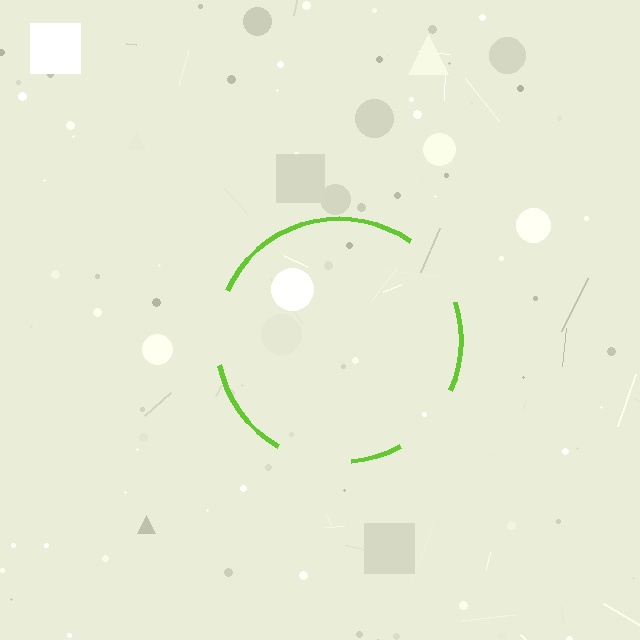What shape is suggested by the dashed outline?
The dashed outline suggests a circle.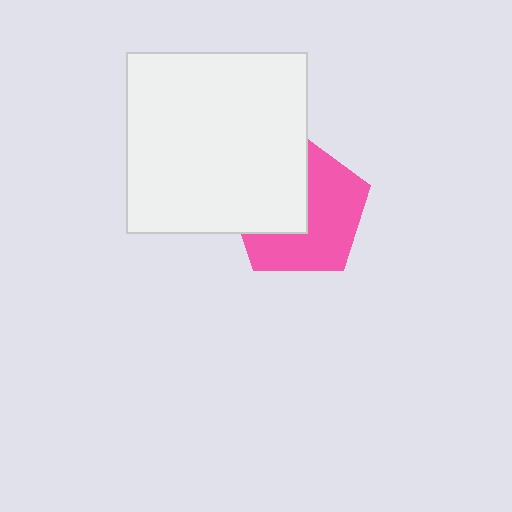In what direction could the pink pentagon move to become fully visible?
The pink pentagon could move right. That would shift it out from behind the white square entirely.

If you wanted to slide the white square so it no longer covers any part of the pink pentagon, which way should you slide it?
Slide it left — that is the most direct way to separate the two shapes.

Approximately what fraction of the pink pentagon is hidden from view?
Roughly 43% of the pink pentagon is hidden behind the white square.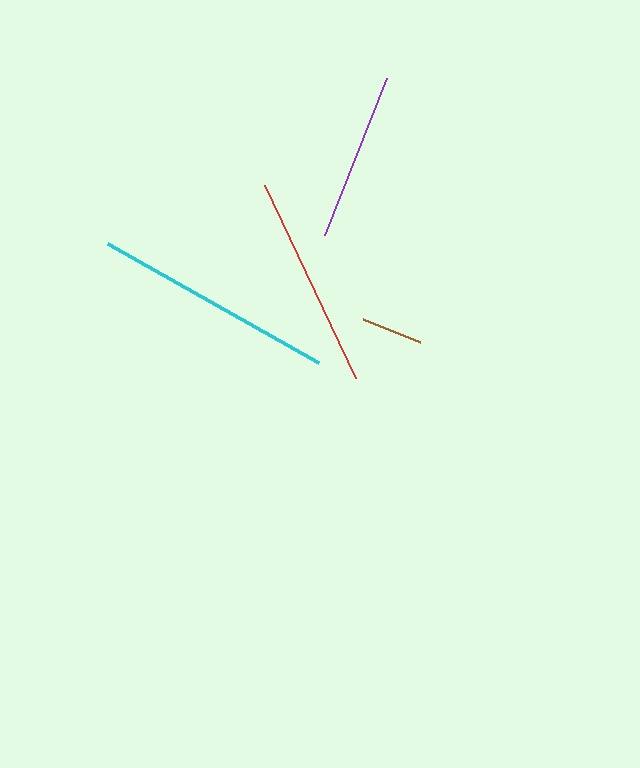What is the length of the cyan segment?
The cyan segment is approximately 242 pixels long.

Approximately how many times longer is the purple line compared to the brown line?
The purple line is approximately 2.7 times the length of the brown line.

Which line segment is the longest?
The cyan line is the longest at approximately 242 pixels.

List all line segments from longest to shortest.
From longest to shortest: cyan, red, purple, brown.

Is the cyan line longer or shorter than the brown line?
The cyan line is longer than the brown line.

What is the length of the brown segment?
The brown segment is approximately 62 pixels long.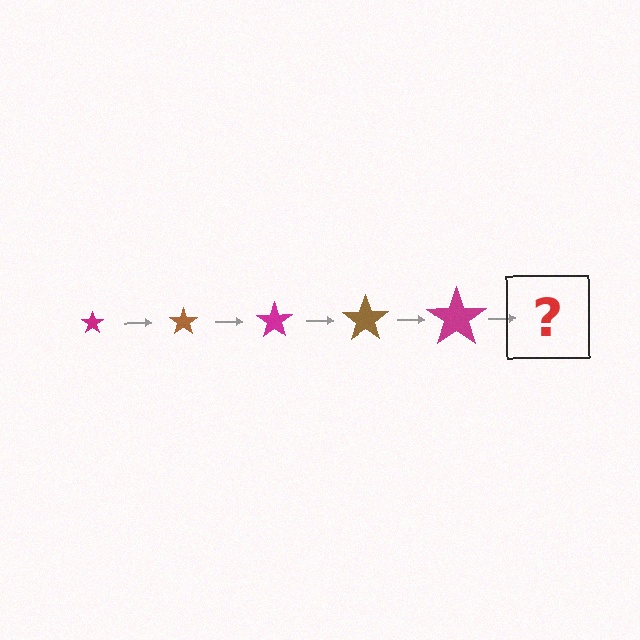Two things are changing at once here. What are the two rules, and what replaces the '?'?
The two rules are that the star grows larger each step and the color cycles through magenta and brown. The '?' should be a brown star, larger than the previous one.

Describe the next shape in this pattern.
It should be a brown star, larger than the previous one.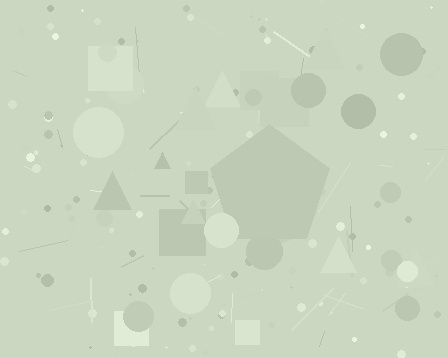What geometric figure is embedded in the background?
A pentagon is embedded in the background.